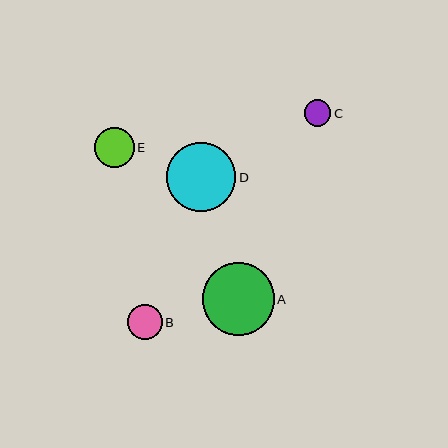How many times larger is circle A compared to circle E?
Circle A is approximately 1.8 times the size of circle E.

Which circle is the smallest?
Circle C is the smallest with a size of approximately 27 pixels.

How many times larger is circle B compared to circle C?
Circle B is approximately 1.3 times the size of circle C.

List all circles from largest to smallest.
From largest to smallest: A, D, E, B, C.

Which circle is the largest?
Circle A is the largest with a size of approximately 72 pixels.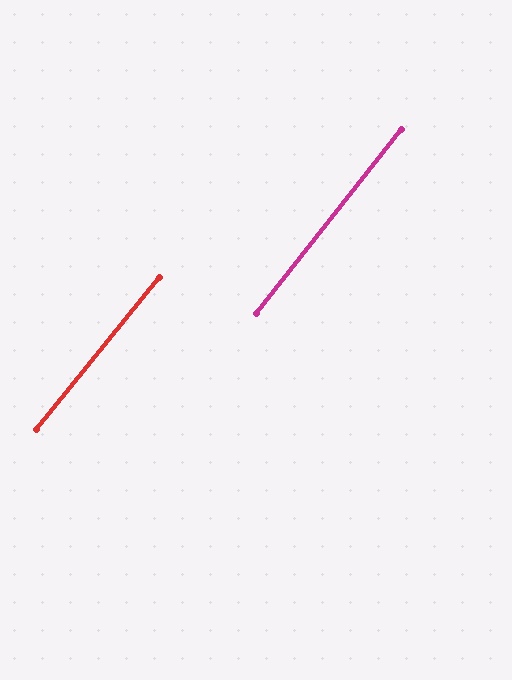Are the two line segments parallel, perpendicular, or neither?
Parallel — their directions differ by only 1.2°.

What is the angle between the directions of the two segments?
Approximately 1 degree.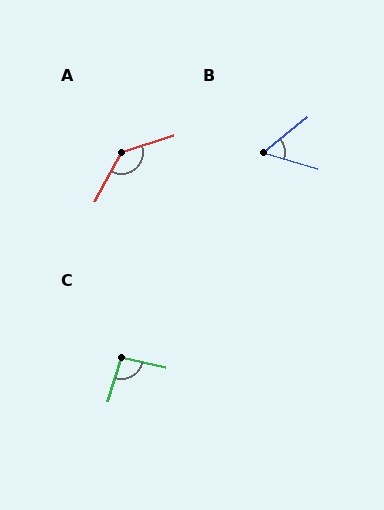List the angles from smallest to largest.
B (55°), C (94°), A (136°).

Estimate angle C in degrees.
Approximately 94 degrees.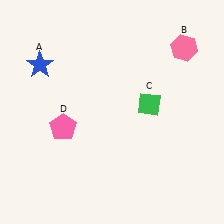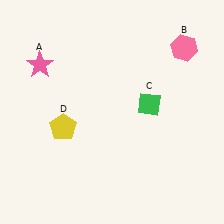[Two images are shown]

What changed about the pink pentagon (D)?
In Image 1, D is pink. In Image 2, it changed to yellow.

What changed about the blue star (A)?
In Image 1, A is blue. In Image 2, it changed to pink.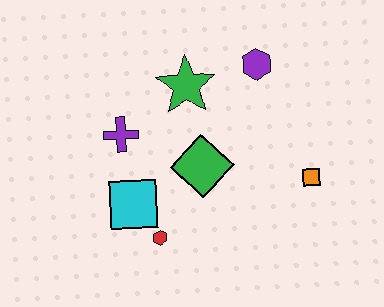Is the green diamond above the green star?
No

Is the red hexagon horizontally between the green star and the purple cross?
Yes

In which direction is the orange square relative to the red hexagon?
The orange square is to the right of the red hexagon.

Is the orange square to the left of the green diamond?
No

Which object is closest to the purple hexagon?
The green star is closest to the purple hexagon.